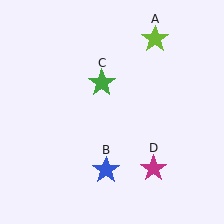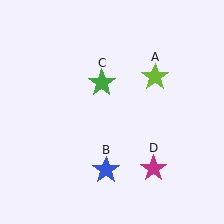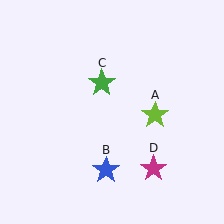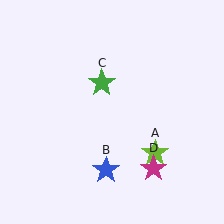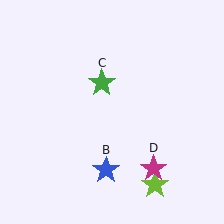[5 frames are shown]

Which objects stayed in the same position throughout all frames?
Blue star (object B) and green star (object C) and magenta star (object D) remained stationary.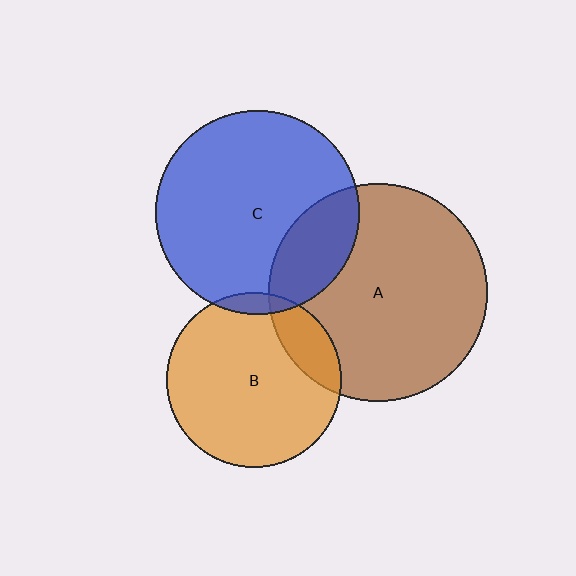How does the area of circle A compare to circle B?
Approximately 1.6 times.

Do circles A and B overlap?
Yes.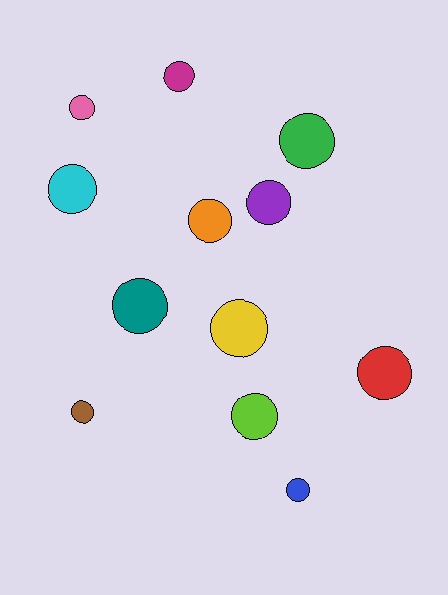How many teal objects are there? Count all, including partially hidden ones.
There is 1 teal object.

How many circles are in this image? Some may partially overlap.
There are 12 circles.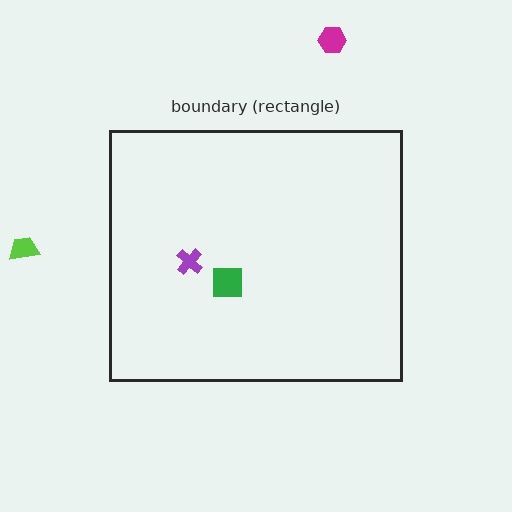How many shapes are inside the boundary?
2 inside, 2 outside.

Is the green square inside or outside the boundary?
Inside.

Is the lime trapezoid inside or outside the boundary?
Outside.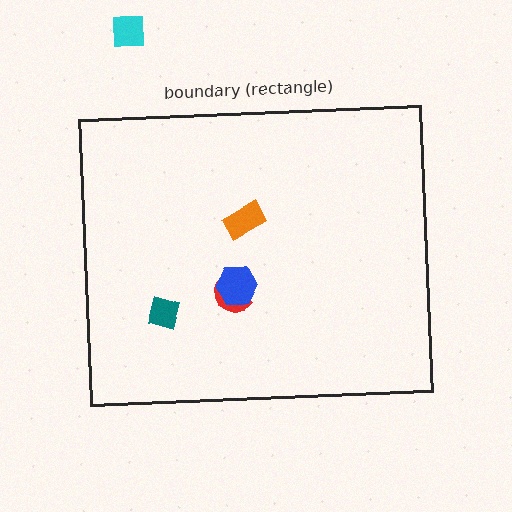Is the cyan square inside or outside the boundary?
Outside.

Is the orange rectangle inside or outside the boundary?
Inside.